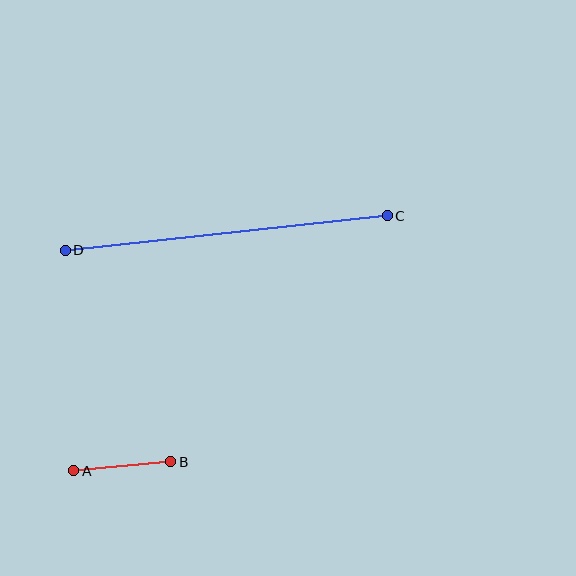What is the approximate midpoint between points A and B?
The midpoint is at approximately (122, 466) pixels.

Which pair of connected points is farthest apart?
Points C and D are farthest apart.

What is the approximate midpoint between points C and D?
The midpoint is at approximately (226, 233) pixels.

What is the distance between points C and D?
The distance is approximately 324 pixels.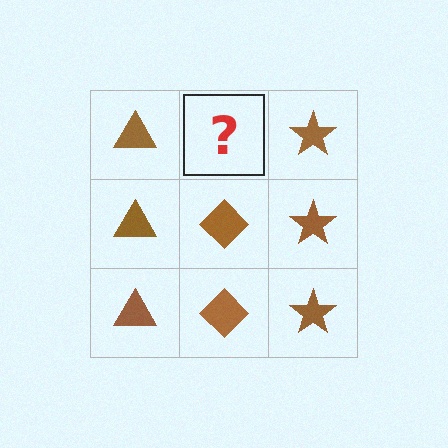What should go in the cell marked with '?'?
The missing cell should contain a brown diamond.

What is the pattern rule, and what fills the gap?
The rule is that each column has a consistent shape. The gap should be filled with a brown diamond.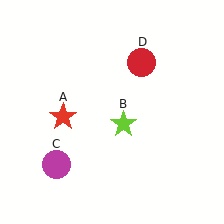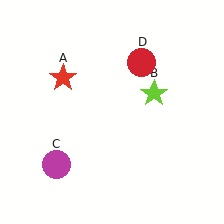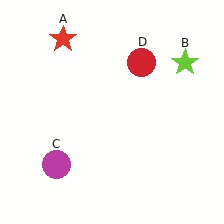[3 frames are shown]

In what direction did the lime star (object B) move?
The lime star (object B) moved up and to the right.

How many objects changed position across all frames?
2 objects changed position: red star (object A), lime star (object B).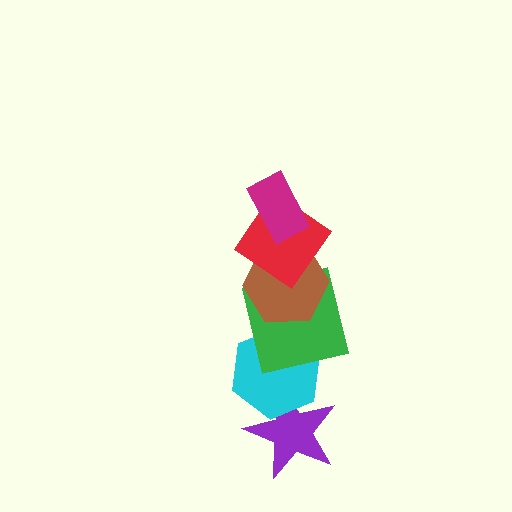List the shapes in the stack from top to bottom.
From top to bottom: the magenta rectangle, the red diamond, the brown hexagon, the green square, the cyan hexagon, the purple star.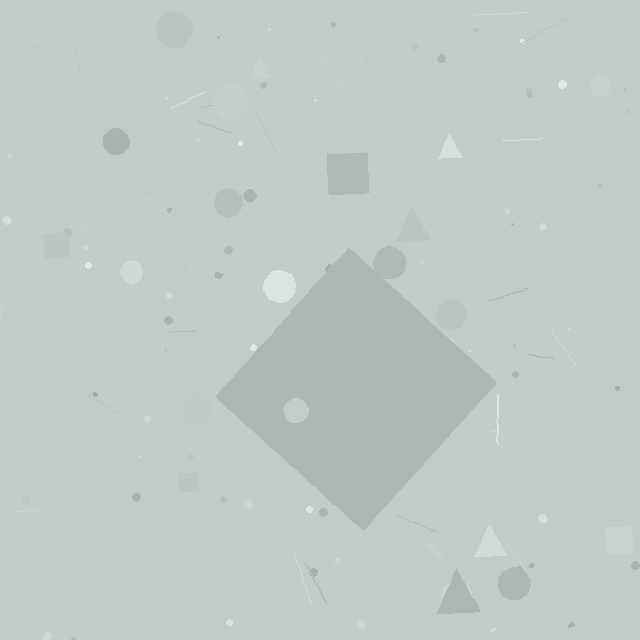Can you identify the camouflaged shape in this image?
The camouflaged shape is a diamond.